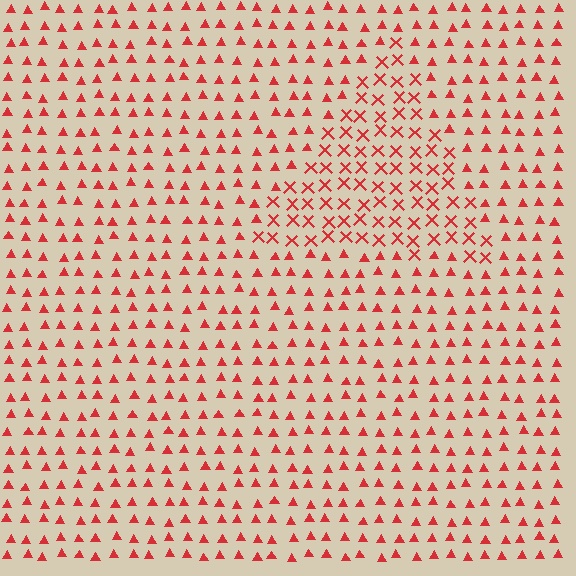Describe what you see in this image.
The image is filled with small red elements arranged in a uniform grid. A triangle-shaped region contains X marks, while the surrounding area contains triangles. The boundary is defined purely by the change in element shape.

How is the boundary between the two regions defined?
The boundary is defined by a change in element shape: X marks inside vs. triangles outside. All elements share the same color and spacing.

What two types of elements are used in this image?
The image uses X marks inside the triangle region and triangles outside it.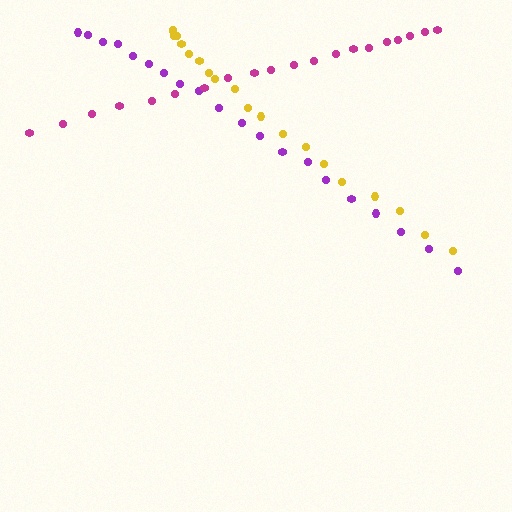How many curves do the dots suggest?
There are 3 distinct paths.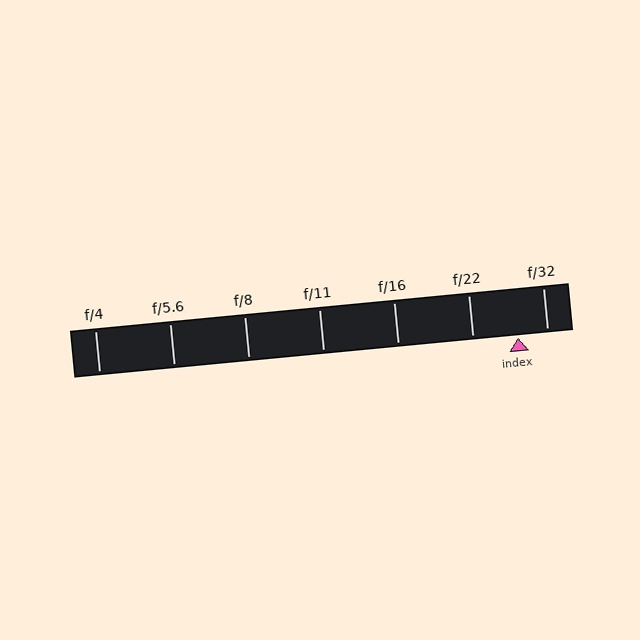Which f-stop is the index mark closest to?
The index mark is closest to f/32.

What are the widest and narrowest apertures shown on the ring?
The widest aperture shown is f/4 and the narrowest is f/32.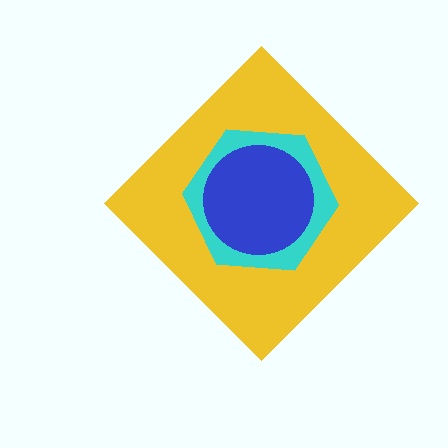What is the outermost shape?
The yellow diamond.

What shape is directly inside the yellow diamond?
The cyan hexagon.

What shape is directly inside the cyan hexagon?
The blue circle.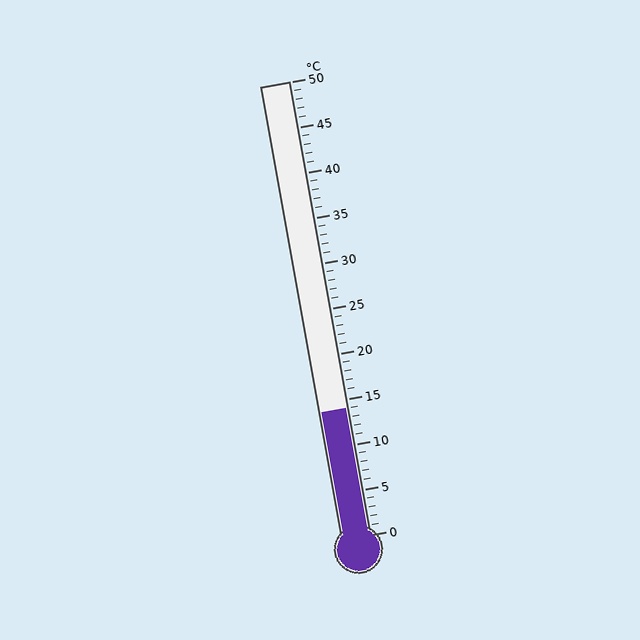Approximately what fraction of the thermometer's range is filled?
The thermometer is filled to approximately 30% of its range.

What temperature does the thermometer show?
The thermometer shows approximately 14°C.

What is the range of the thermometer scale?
The thermometer scale ranges from 0°C to 50°C.